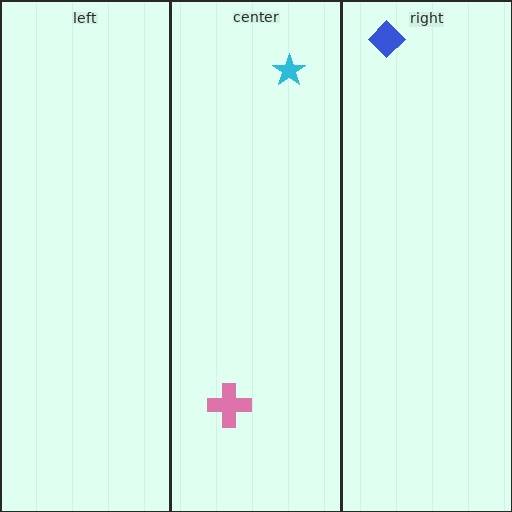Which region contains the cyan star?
The center region.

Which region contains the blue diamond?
The right region.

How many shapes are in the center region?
2.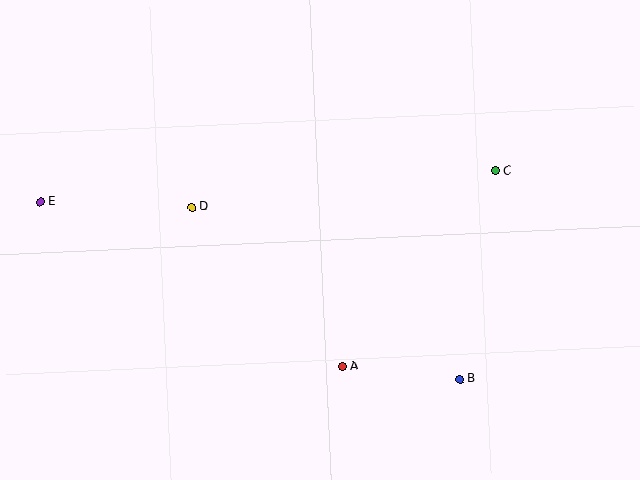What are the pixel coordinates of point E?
Point E is at (40, 202).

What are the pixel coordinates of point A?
Point A is at (342, 366).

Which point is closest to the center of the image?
Point A at (342, 366) is closest to the center.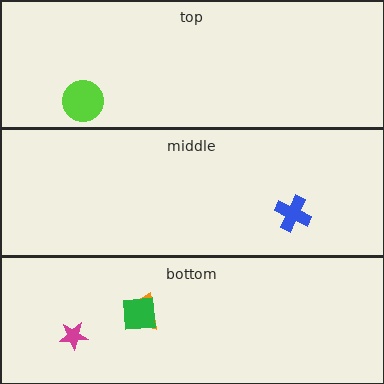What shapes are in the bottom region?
The orange trapezoid, the magenta star, the green square.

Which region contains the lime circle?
The top region.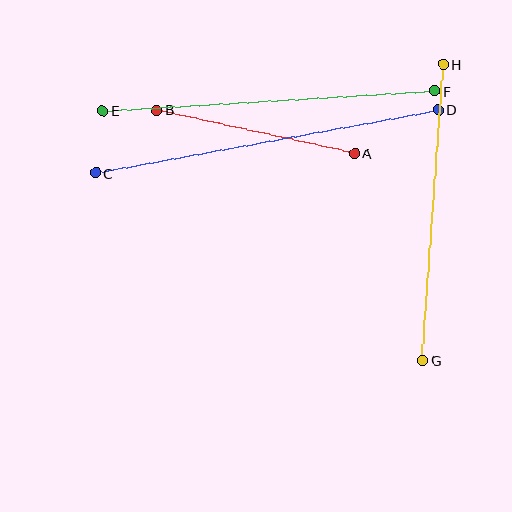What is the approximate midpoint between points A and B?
The midpoint is at approximately (256, 132) pixels.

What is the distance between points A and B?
The distance is approximately 202 pixels.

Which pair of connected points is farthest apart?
Points C and D are farthest apart.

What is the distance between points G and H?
The distance is approximately 297 pixels.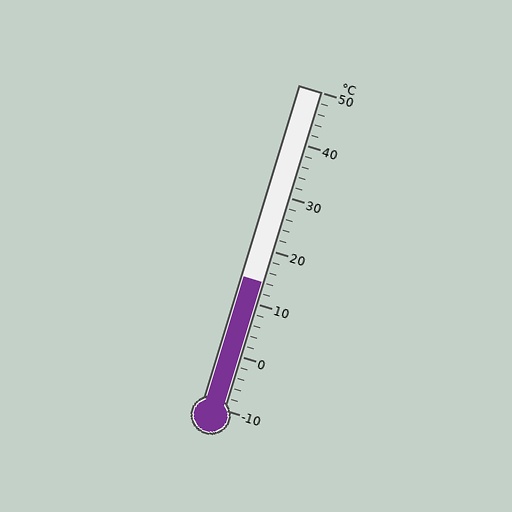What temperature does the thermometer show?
The thermometer shows approximately 14°C.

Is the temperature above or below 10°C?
The temperature is above 10°C.